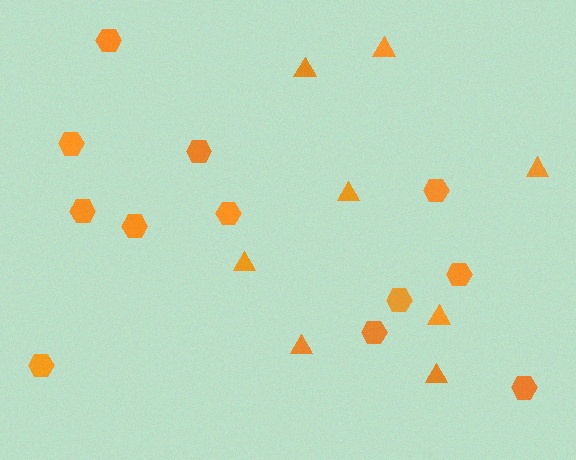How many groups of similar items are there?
There are 2 groups: one group of hexagons (12) and one group of triangles (8).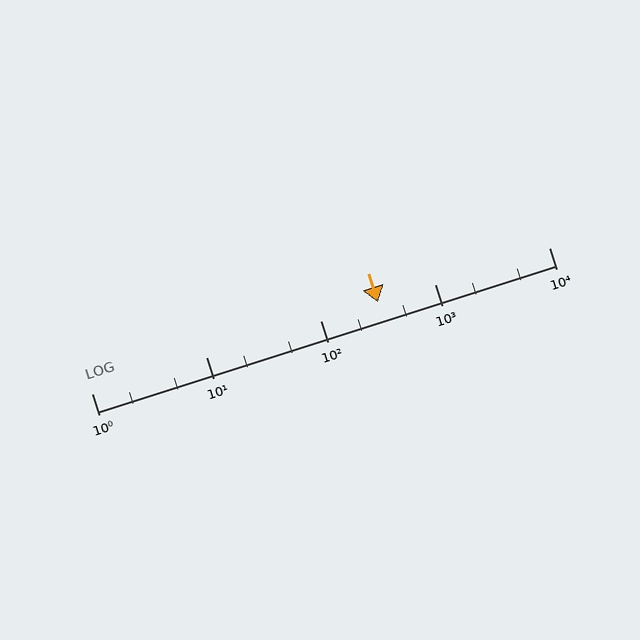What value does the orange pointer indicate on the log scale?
The pointer indicates approximately 320.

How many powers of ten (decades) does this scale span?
The scale spans 4 decades, from 1 to 10000.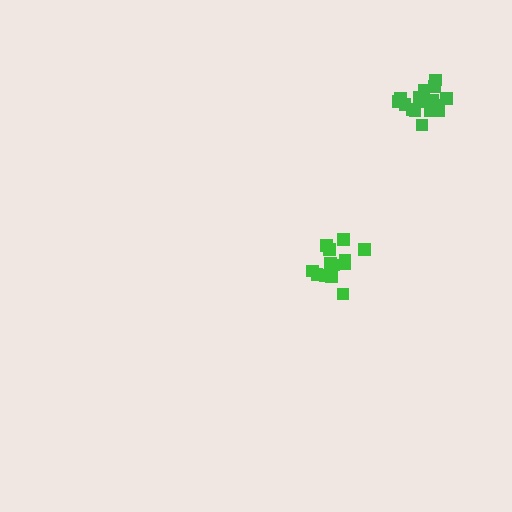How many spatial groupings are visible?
There are 2 spatial groupings.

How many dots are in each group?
Group 1: 17 dots, Group 2: 13 dots (30 total).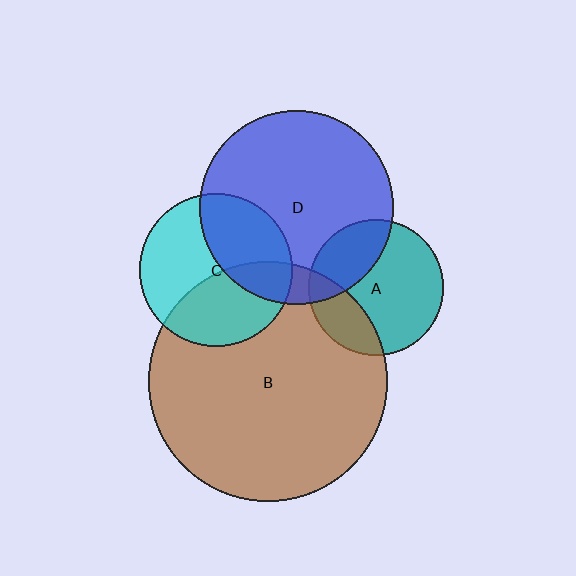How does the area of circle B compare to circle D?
Approximately 1.5 times.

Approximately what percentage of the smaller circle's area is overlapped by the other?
Approximately 25%.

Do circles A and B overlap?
Yes.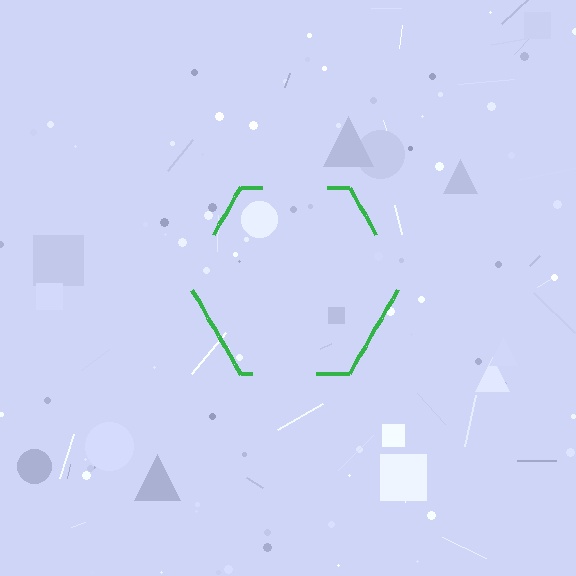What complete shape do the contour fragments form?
The contour fragments form a hexagon.